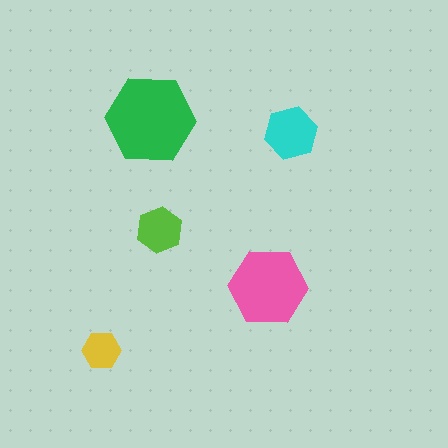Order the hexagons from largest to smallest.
the green one, the pink one, the cyan one, the lime one, the yellow one.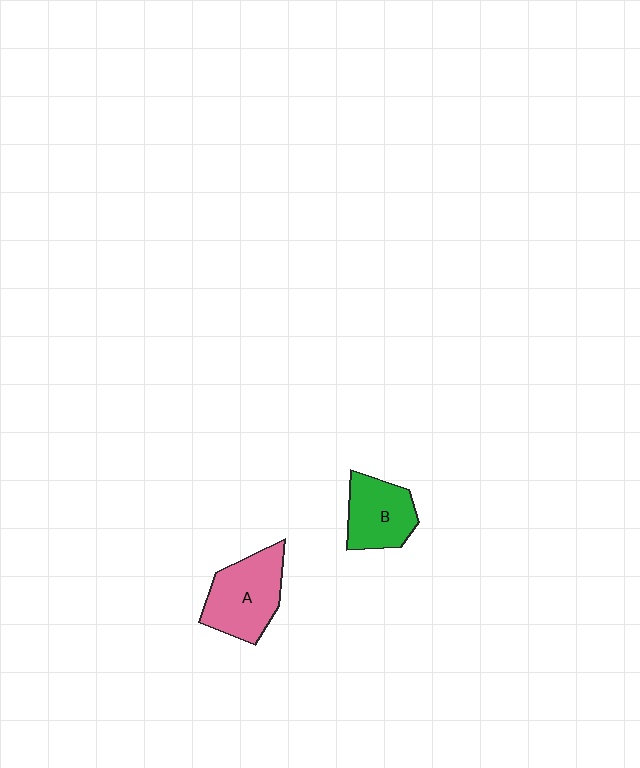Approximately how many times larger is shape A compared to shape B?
Approximately 1.2 times.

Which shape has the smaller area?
Shape B (green).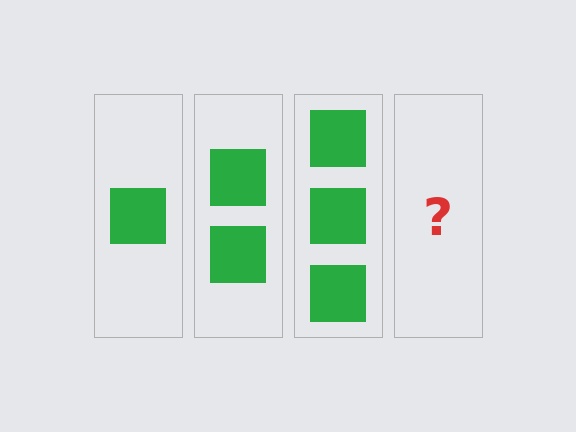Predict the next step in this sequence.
The next step is 4 squares.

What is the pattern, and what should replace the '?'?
The pattern is that each step adds one more square. The '?' should be 4 squares.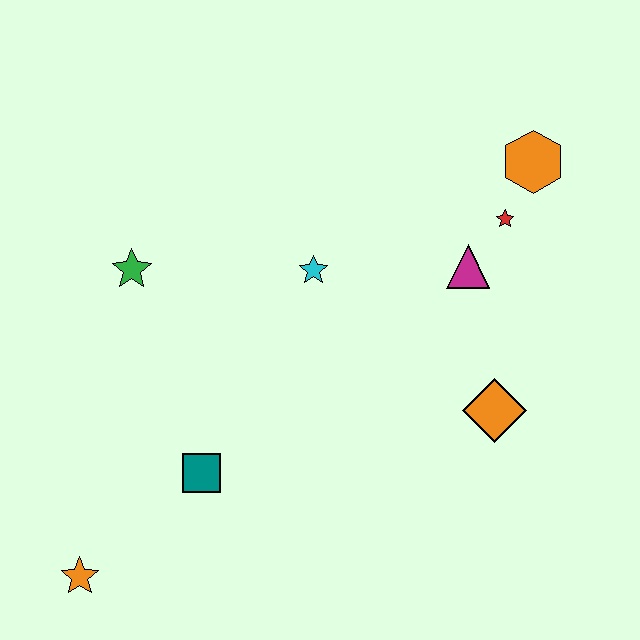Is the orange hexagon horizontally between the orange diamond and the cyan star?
No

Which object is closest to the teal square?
The orange star is closest to the teal square.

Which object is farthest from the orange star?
The orange hexagon is farthest from the orange star.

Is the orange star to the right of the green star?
No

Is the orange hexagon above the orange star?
Yes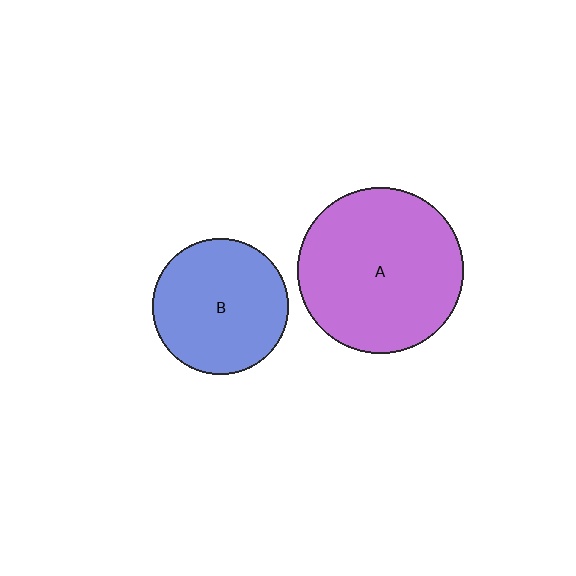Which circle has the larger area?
Circle A (purple).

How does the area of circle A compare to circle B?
Approximately 1.5 times.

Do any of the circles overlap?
No, none of the circles overlap.